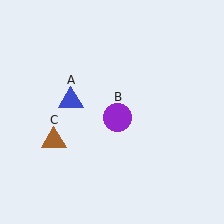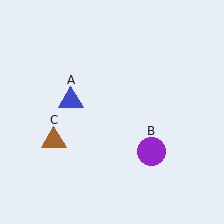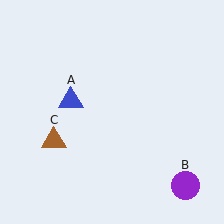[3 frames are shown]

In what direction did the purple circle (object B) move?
The purple circle (object B) moved down and to the right.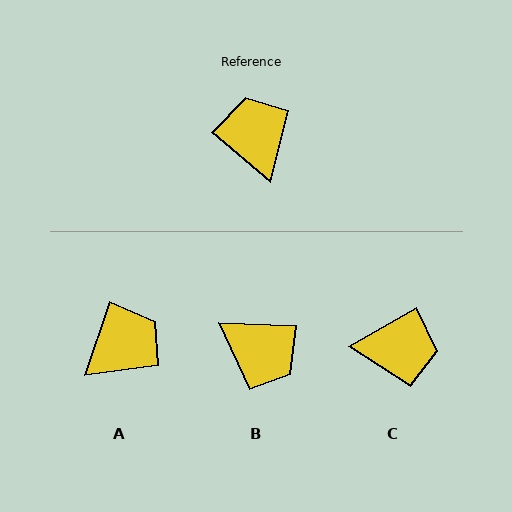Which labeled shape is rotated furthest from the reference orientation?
B, about 142 degrees away.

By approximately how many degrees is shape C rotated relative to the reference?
Approximately 110 degrees clockwise.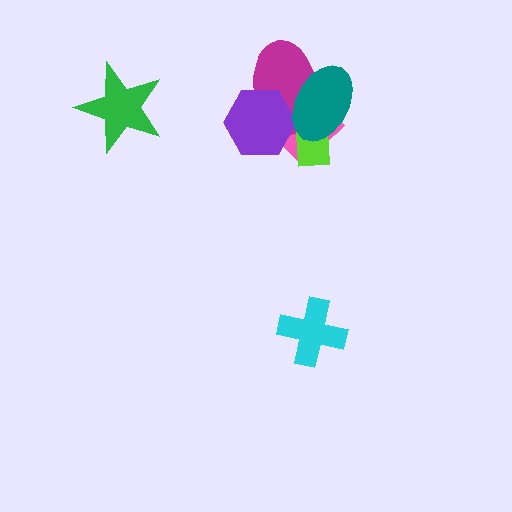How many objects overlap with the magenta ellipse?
4 objects overlap with the magenta ellipse.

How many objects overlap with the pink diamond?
4 objects overlap with the pink diamond.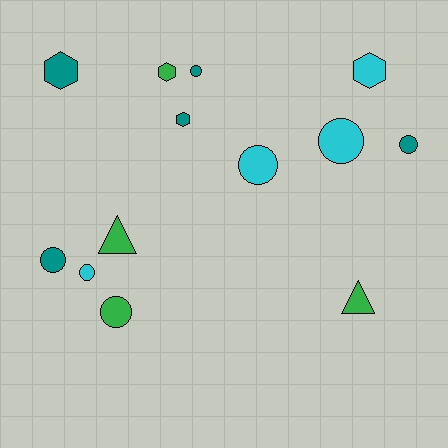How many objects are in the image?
There are 13 objects.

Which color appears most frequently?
Teal, with 5 objects.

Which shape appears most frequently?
Circle, with 7 objects.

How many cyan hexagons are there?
There is 1 cyan hexagon.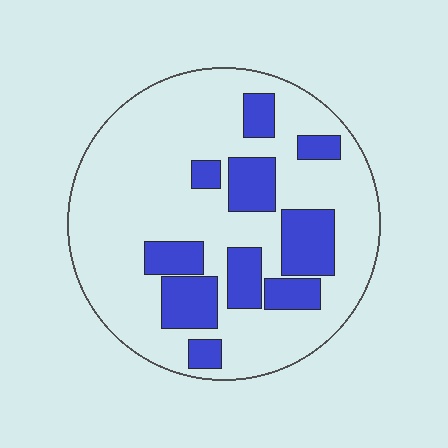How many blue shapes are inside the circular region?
10.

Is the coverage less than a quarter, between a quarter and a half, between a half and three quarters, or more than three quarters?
Between a quarter and a half.